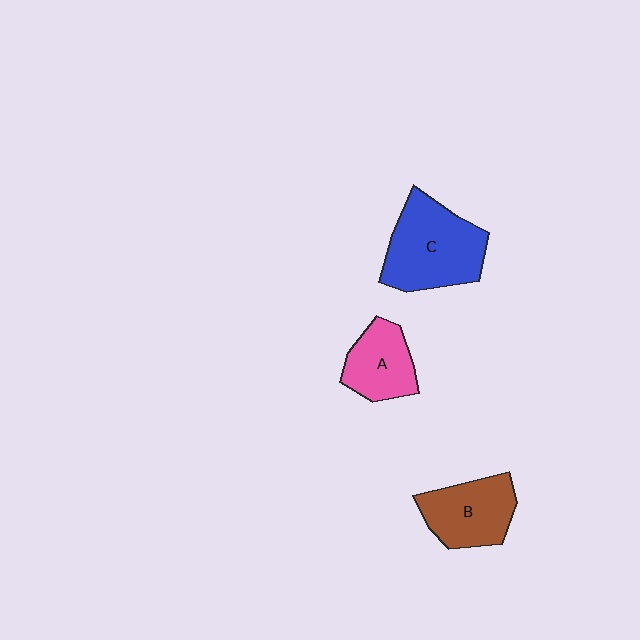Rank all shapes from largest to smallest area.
From largest to smallest: C (blue), B (brown), A (pink).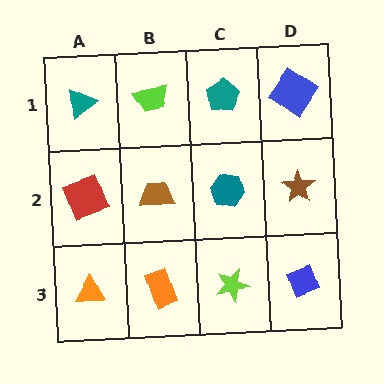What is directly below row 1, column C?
A teal hexagon.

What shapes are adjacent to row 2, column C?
A teal pentagon (row 1, column C), a lime star (row 3, column C), a brown trapezoid (row 2, column B), a brown star (row 2, column D).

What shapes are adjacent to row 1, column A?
A red square (row 2, column A), a lime trapezoid (row 1, column B).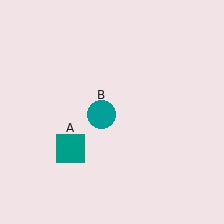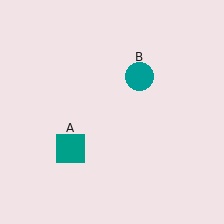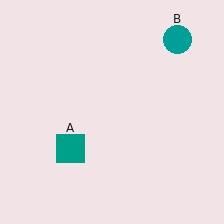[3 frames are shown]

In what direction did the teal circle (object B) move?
The teal circle (object B) moved up and to the right.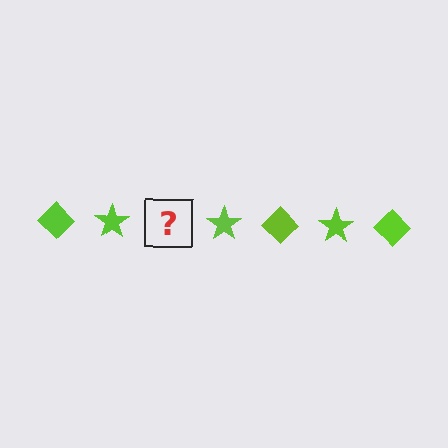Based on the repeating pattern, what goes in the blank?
The blank should be a lime diamond.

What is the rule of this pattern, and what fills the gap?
The rule is that the pattern cycles through diamond, star shapes in lime. The gap should be filled with a lime diamond.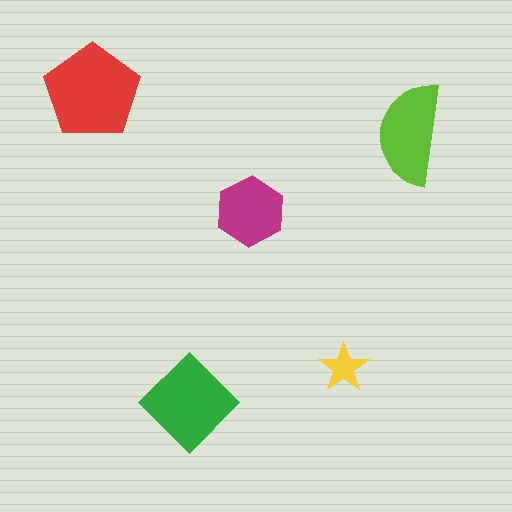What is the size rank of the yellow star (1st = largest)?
5th.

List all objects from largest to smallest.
The red pentagon, the green diamond, the lime semicircle, the magenta hexagon, the yellow star.